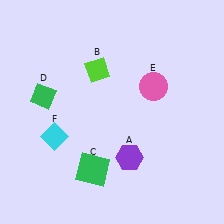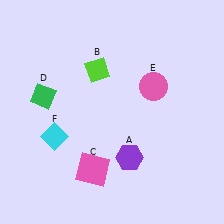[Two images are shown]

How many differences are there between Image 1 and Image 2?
There is 1 difference between the two images.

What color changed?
The square (C) changed from green in Image 1 to pink in Image 2.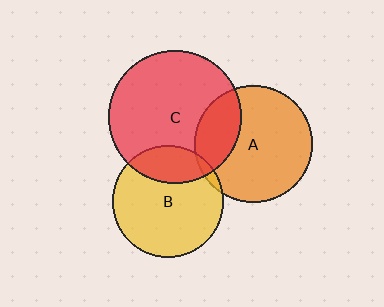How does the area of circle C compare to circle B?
Approximately 1.4 times.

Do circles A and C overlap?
Yes.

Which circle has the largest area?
Circle C (red).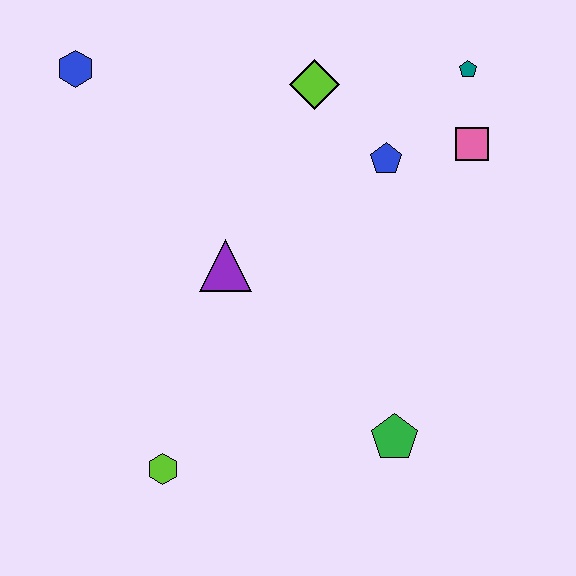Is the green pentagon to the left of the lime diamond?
No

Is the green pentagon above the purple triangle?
No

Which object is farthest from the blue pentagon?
The lime hexagon is farthest from the blue pentagon.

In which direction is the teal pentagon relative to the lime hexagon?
The teal pentagon is above the lime hexagon.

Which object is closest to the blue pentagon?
The pink square is closest to the blue pentagon.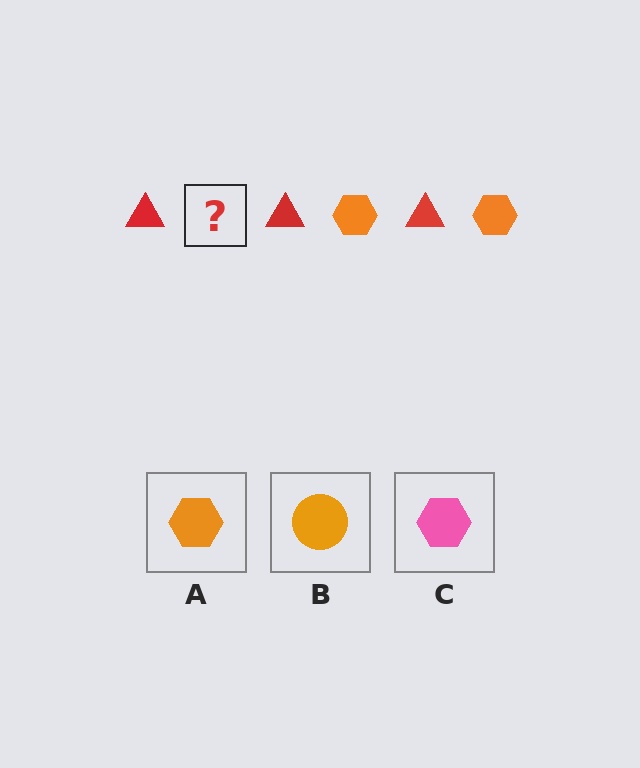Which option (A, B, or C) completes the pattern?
A.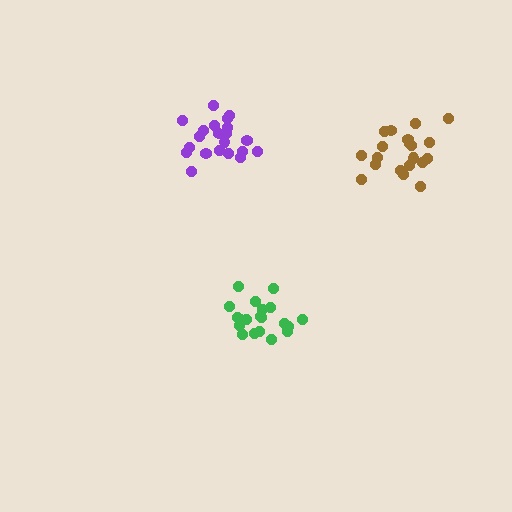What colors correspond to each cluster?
The clusters are colored: green, purple, brown.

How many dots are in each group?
Group 1: 20 dots, Group 2: 21 dots, Group 3: 20 dots (61 total).